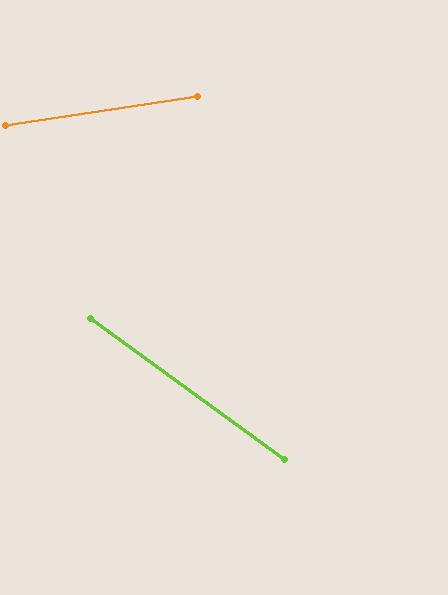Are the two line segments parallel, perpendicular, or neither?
Neither parallel nor perpendicular — they differ by about 45°.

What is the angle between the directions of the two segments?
Approximately 45 degrees.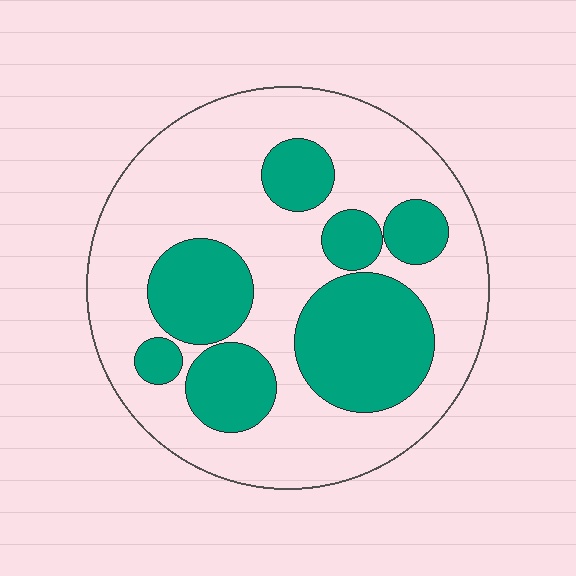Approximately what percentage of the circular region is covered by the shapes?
Approximately 35%.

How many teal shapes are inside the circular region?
7.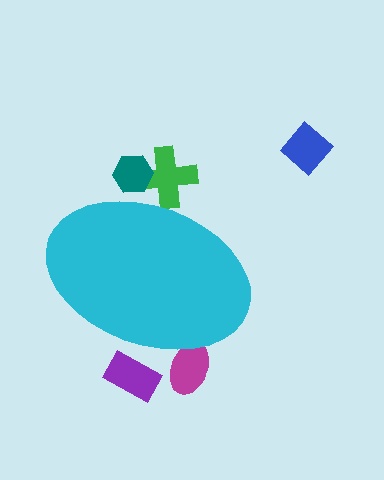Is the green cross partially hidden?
Yes, the green cross is partially hidden behind the cyan ellipse.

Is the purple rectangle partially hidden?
Yes, the purple rectangle is partially hidden behind the cyan ellipse.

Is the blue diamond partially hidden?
No, the blue diamond is fully visible.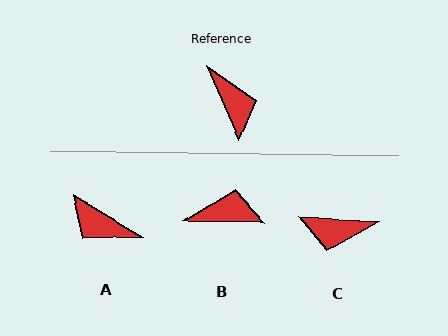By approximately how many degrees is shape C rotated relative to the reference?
Approximately 116 degrees clockwise.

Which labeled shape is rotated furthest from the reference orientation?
A, about 144 degrees away.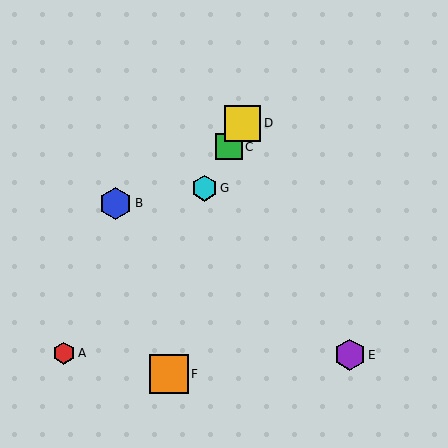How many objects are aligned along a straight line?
3 objects (C, D, G) are aligned along a straight line.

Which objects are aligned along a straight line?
Objects C, D, G are aligned along a straight line.